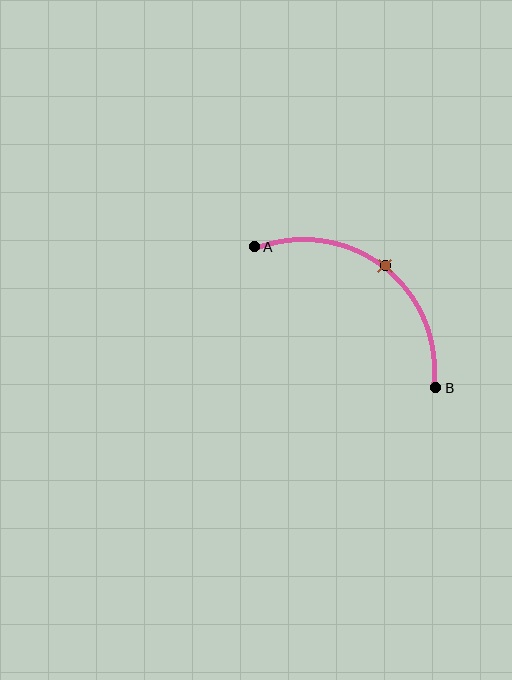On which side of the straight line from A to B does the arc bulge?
The arc bulges above and to the right of the straight line connecting A and B.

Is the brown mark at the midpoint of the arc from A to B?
Yes. The brown mark lies on the arc at equal arc-length from both A and B — it is the arc midpoint.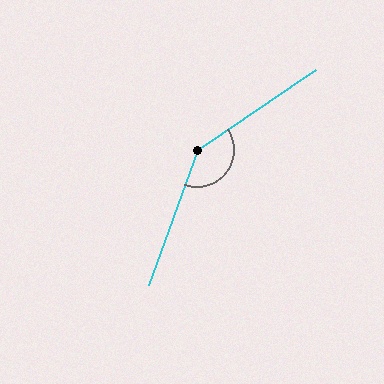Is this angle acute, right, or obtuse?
It is obtuse.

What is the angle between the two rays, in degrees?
Approximately 144 degrees.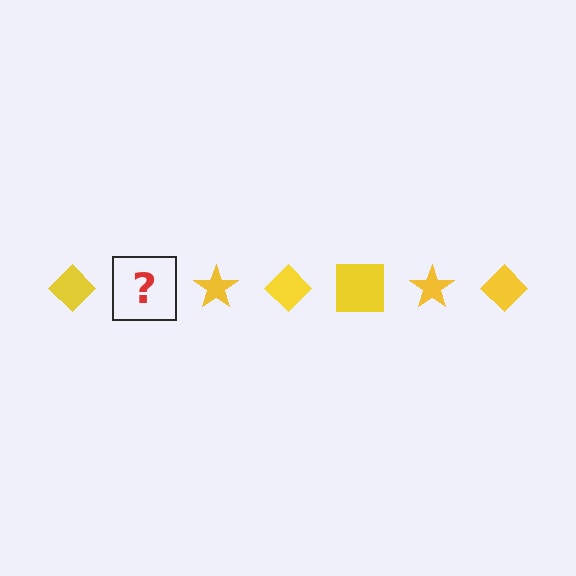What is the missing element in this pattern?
The missing element is a yellow square.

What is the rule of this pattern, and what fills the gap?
The rule is that the pattern cycles through diamond, square, star shapes in yellow. The gap should be filled with a yellow square.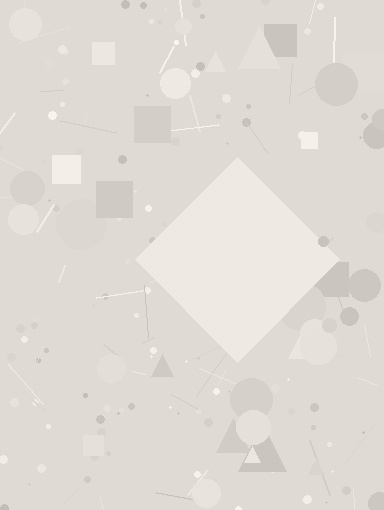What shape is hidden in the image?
A diamond is hidden in the image.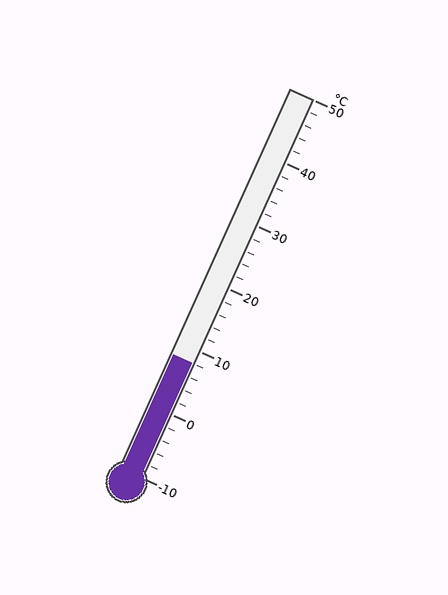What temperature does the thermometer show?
The thermometer shows approximately 8°C.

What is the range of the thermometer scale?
The thermometer scale ranges from -10°C to 50°C.